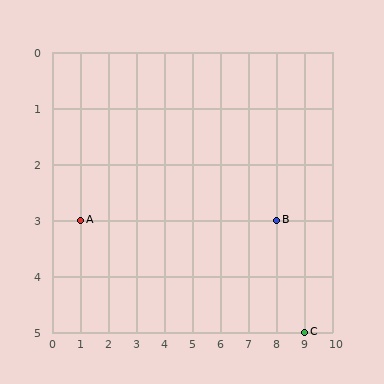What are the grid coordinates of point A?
Point A is at grid coordinates (1, 3).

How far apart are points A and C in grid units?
Points A and C are 8 columns and 2 rows apart (about 8.2 grid units diagonally).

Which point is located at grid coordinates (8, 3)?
Point B is at (8, 3).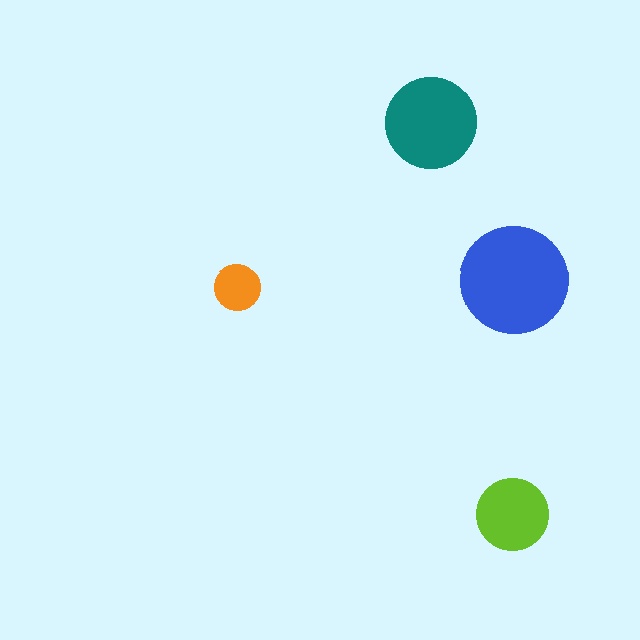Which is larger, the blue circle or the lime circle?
The blue one.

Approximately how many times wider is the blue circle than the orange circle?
About 2.5 times wider.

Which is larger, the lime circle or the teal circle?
The teal one.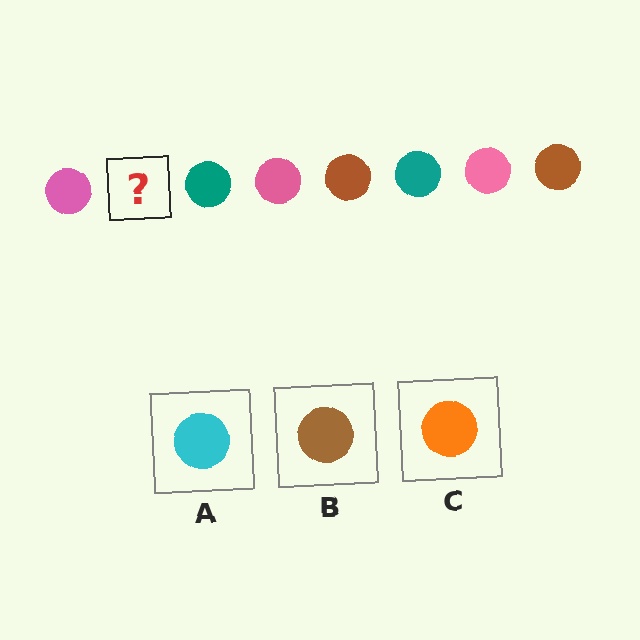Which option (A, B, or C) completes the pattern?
B.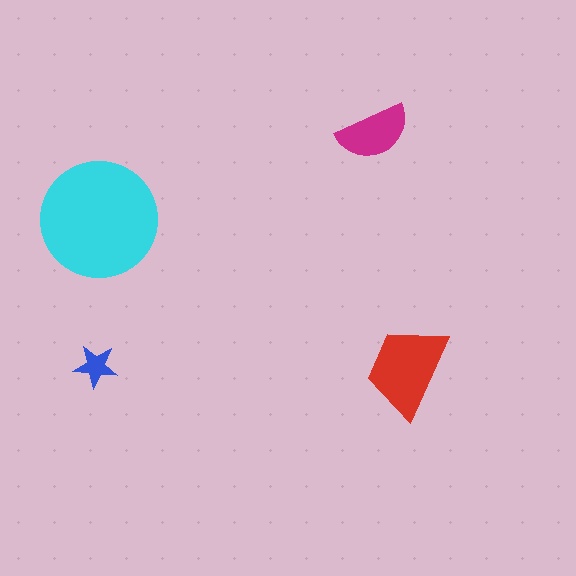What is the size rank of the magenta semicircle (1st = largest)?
3rd.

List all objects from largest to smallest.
The cyan circle, the red trapezoid, the magenta semicircle, the blue star.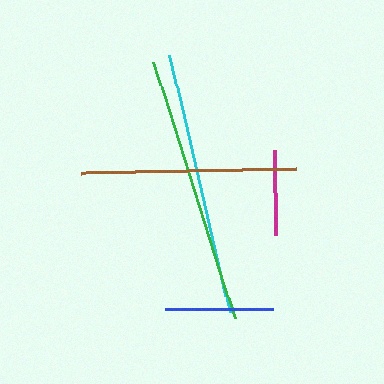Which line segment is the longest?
The green line is the longest at approximately 269 pixels.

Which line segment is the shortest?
The magenta line is the shortest at approximately 84 pixels.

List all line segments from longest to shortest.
From longest to shortest: green, cyan, brown, blue, magenta.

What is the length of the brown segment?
The brown segment is approximately 215 pixels long.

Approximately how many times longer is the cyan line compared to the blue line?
The cyan line is approximately 2.4 times the length of the blue line.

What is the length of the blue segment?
The blue segment is approximately 108 pixels long.